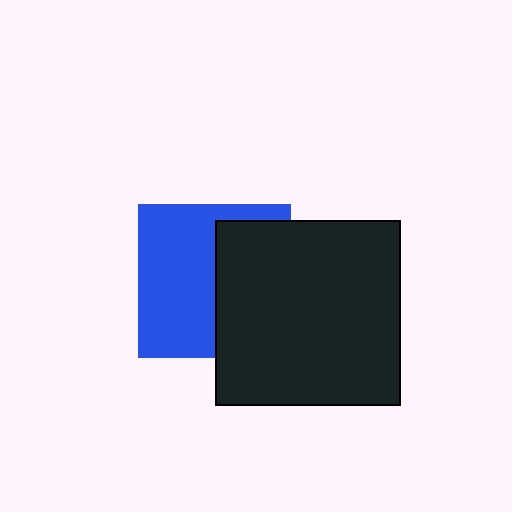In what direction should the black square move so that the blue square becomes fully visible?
The black square should move right. That is the shortest direction to clear the overlap and leave the blue square fully visible.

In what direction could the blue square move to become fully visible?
The blue square could move left. That would shift it out from behind the black square entirely.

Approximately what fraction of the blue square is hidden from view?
Roughly 44% of the blue square is hidden behind the black square.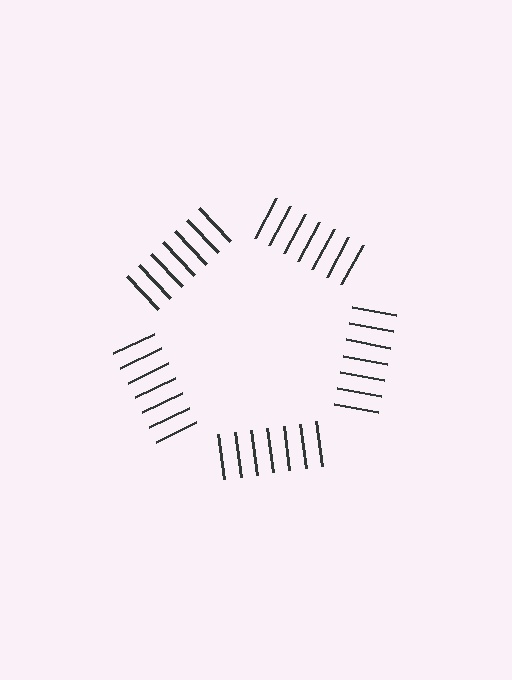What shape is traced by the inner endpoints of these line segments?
An illusory pentagon — the line segments terminate on its edges but no continuous stroke is drawn.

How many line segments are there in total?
35 — 7 along each of the 5 edges.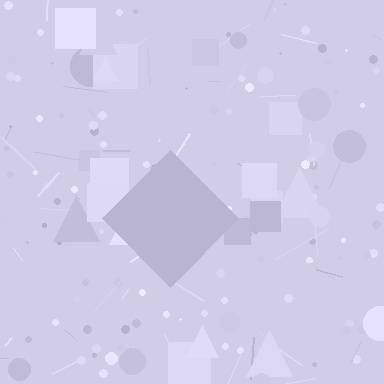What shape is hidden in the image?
A diamond is hidden in the image.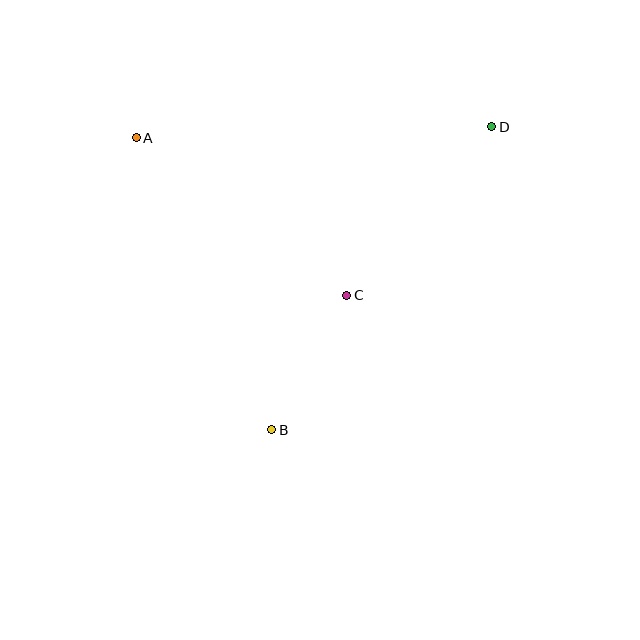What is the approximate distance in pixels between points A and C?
The distance between A and C is approximately 263 pixels.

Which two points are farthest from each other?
Points B and D are farthest from each other.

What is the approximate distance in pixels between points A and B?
The distance between A and B is approximately 322 pixels.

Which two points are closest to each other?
Points B and C are closest to each other.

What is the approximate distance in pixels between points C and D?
The distance between C and D is approximately 222 pixels.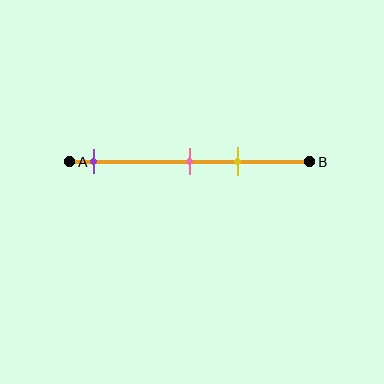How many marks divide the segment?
There are 3 marks dividing the segment.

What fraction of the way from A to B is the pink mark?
The pink mark is approximately 50% (0.5) of the way from A to B.